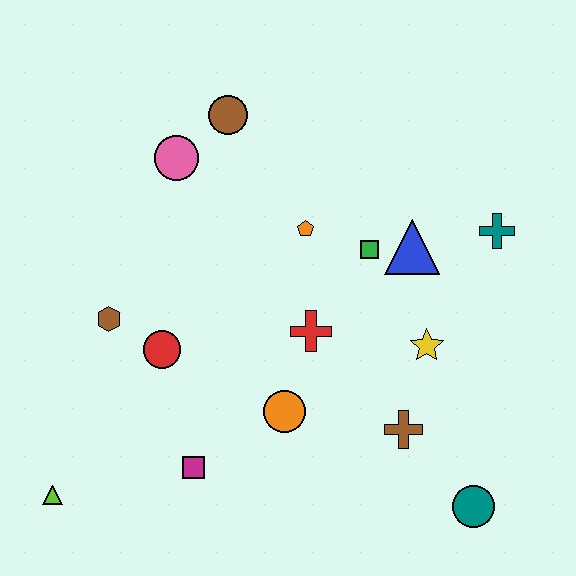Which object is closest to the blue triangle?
The green square is closest to the blue triangle.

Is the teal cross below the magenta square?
No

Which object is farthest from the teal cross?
The lime triangle is farthest from the teal cross.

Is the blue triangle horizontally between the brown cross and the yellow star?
Yes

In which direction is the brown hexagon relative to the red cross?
The brown hexagon is to the left of the red cross.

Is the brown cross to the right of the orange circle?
Yes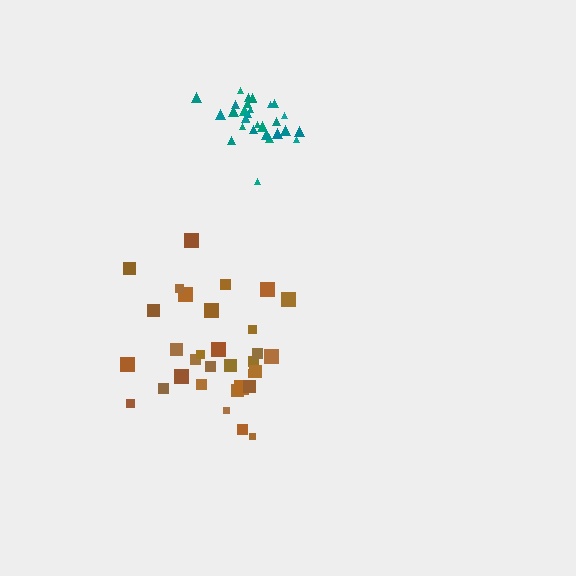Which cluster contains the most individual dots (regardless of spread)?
Brown (32).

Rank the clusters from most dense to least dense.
teal, brown.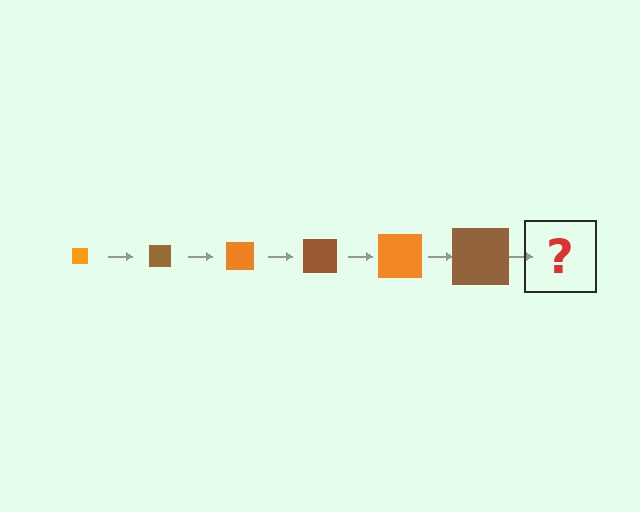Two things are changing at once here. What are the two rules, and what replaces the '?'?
The two rules are that the square grows larger each step and the color cycles through orange and brown. The '?' should be an orange square, larger than the previous one.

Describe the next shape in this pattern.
It should be an orange square, larger than the previous one.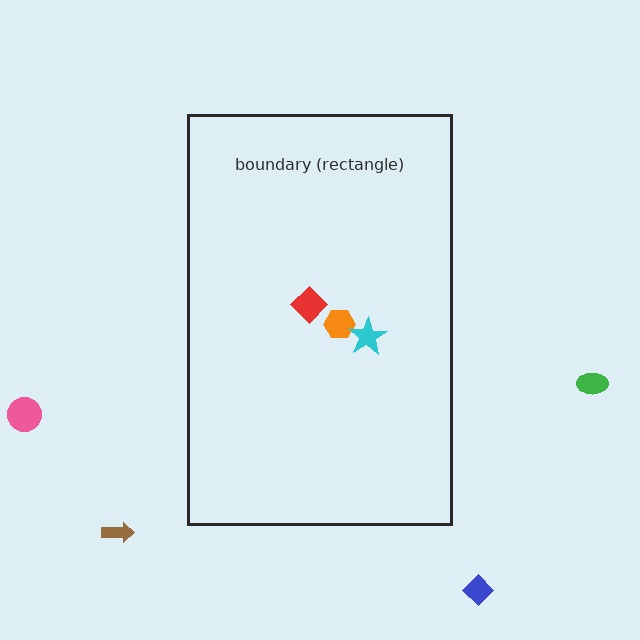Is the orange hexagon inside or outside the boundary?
Inside.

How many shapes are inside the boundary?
3 inside, 4 outside.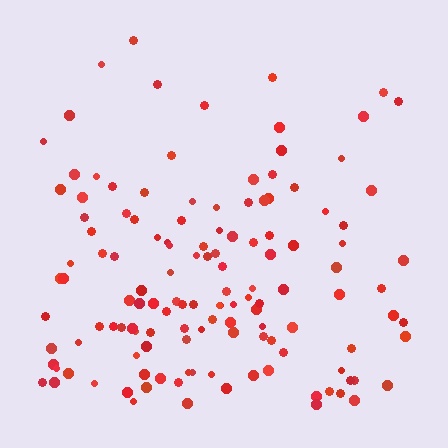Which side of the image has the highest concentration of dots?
The bottom.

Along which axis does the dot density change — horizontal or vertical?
Vertical.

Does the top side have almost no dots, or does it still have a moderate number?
Still a moderate number, just noticeably fewer than the bottom.